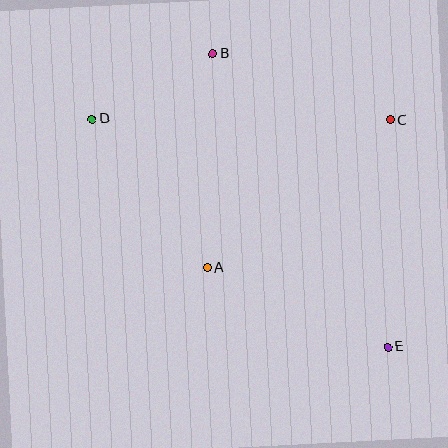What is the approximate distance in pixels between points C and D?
The distance between C and D is approximately 298 pixels.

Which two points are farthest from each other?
Points D and E are farthest from each other.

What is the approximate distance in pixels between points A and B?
The distance between A and B is approximately 214 pixels.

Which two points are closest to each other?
Points B and D are closest to each other.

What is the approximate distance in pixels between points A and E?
The distance between A and E is approximately 197 pixels.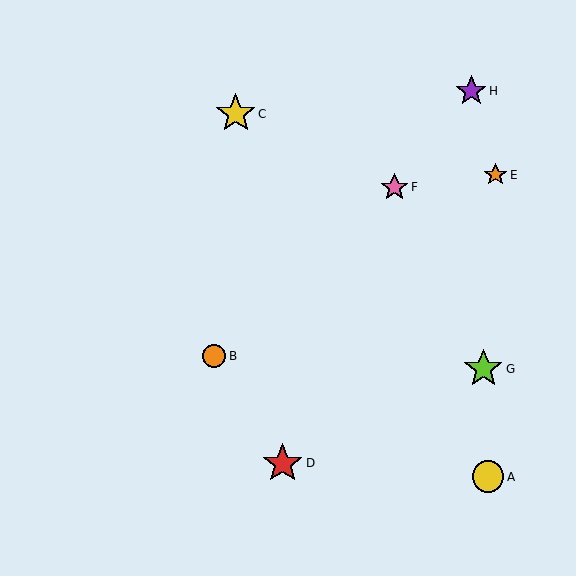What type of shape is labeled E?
Shape E is an orange star.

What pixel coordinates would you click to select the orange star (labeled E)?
Click at (496, 175) to select the orange star E.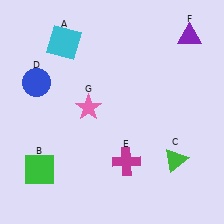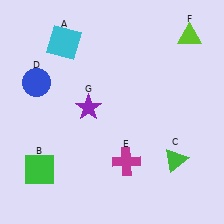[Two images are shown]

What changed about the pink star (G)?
In Image 1, G is pink. In Image 2, it changed to purple.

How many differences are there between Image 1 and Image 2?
There are 2 differences between the two images.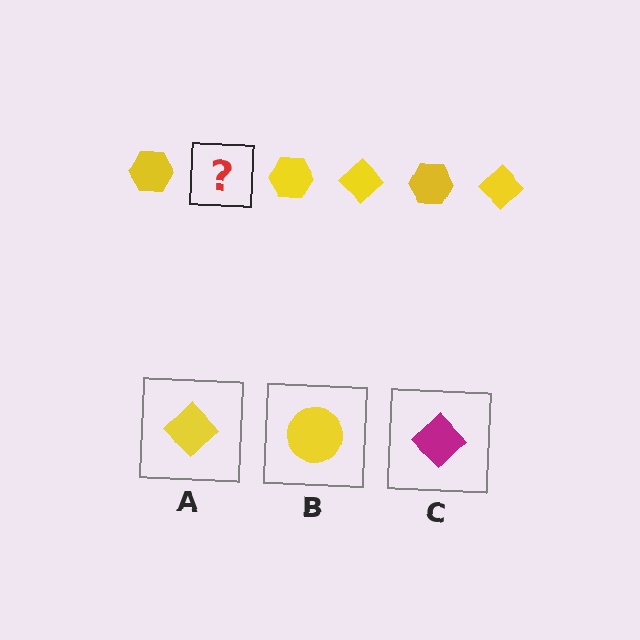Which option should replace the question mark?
Option A.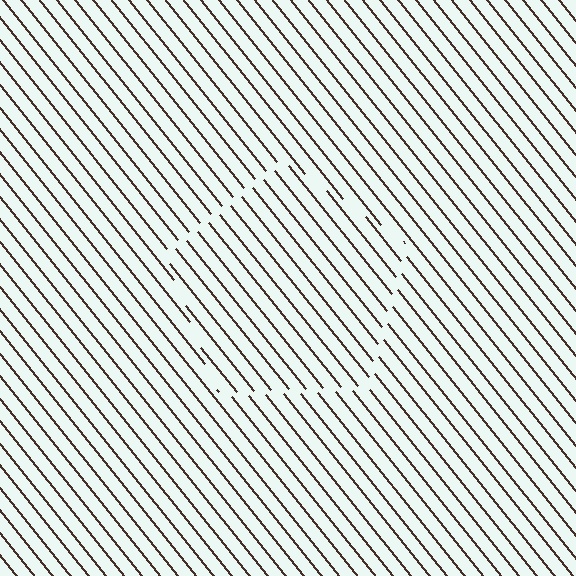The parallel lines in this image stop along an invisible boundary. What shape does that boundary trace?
An illusory pentagon. The interior of the shape contains the same grating, shifted by half a period — the contour is defined by the phase discontinuity where line-ends from the inner and outer gratings abut.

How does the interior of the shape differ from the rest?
The interior of the shape contains the same grating, shifted by half a period — the contour is defined by the phase discontinuity where line-ends from the inner and outer gratings abut.